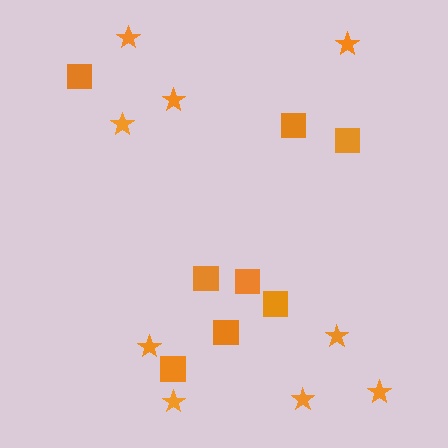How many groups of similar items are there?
There are 2 groups: one group of squares (8) and one group of stars (9).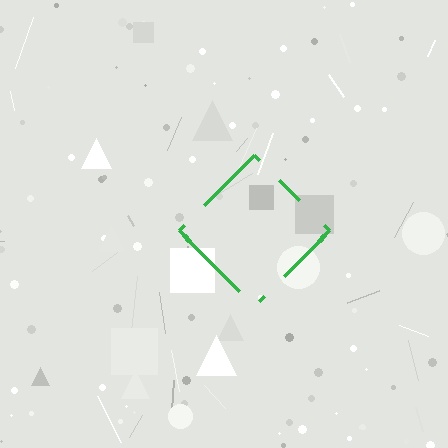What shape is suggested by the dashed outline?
The dashed outline suggests a diamond.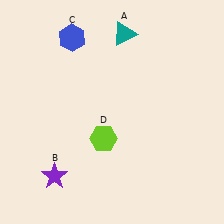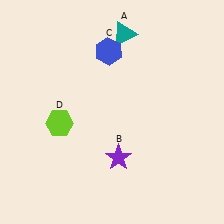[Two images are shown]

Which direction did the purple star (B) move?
The purple star (B) moved right.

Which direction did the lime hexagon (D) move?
The lime hexagon (D) moved left.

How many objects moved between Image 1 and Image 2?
3 objects moved between the two images.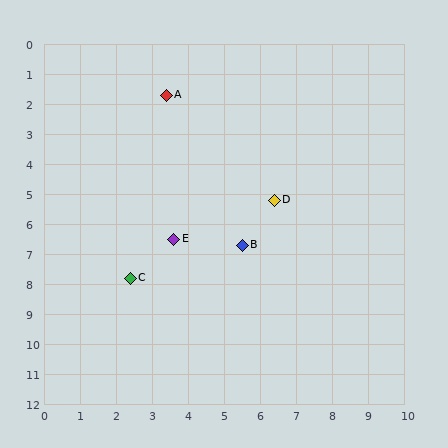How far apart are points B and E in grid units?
Points B and E are about 1.9 grid units apart.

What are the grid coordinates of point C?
Point C is at approximately (2.4, 7.8).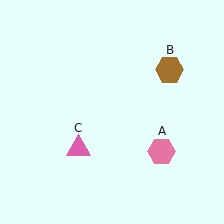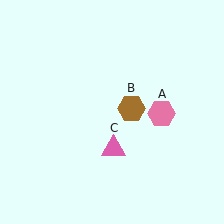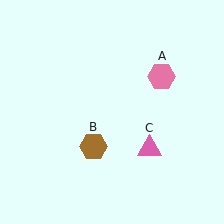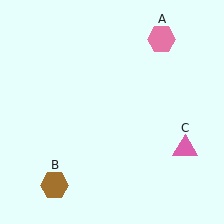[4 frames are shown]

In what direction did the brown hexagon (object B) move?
The brown hexagon (object B) moved down and to the left.